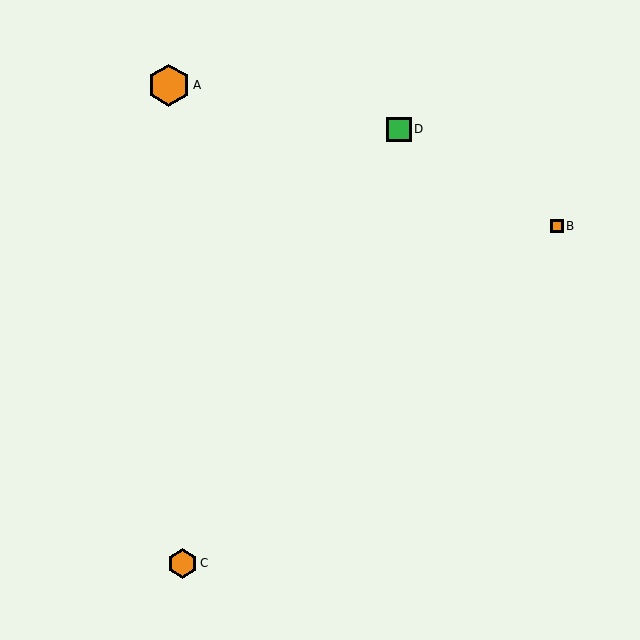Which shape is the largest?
The orange hexagon (labeled A) is the largest.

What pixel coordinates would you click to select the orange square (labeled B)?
Click at (557, 226) to select the orange square B.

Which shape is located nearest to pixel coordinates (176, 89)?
The orange hexagon (labeled A) at (169, 85) is nearest to that location.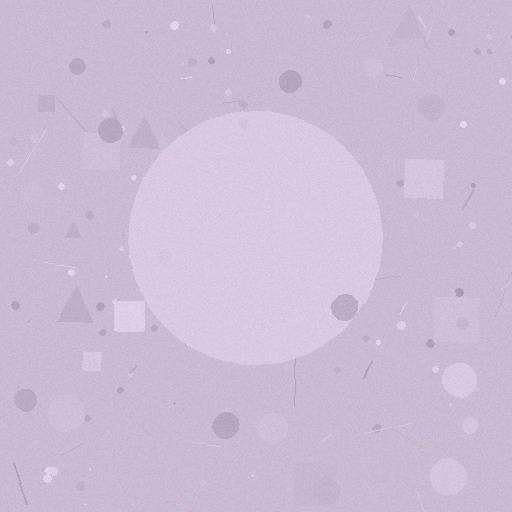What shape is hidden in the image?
A circle is hidden in the image.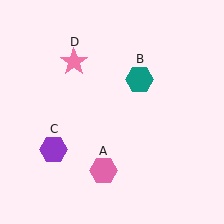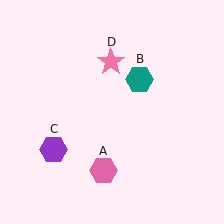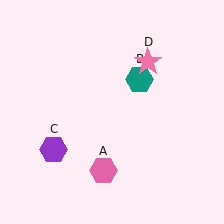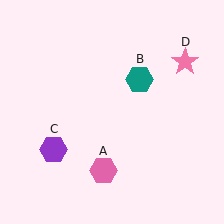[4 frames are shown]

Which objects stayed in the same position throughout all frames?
Pink hexagon (object A) and teal hexagon (object B) and purple hexagon (object C) remained stationary.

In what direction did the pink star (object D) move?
The pink star (object D) moved right.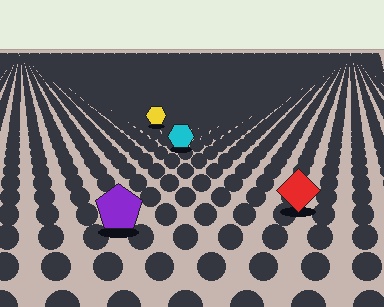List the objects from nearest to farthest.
From nearest to farthest: the purple pentagon, the red diamond, the cyan hexagon, the yellow hexagon.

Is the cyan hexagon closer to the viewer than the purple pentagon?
No. The purple pentagon is closer — you can tell from the texture gradient: the ground texture is coarser near it.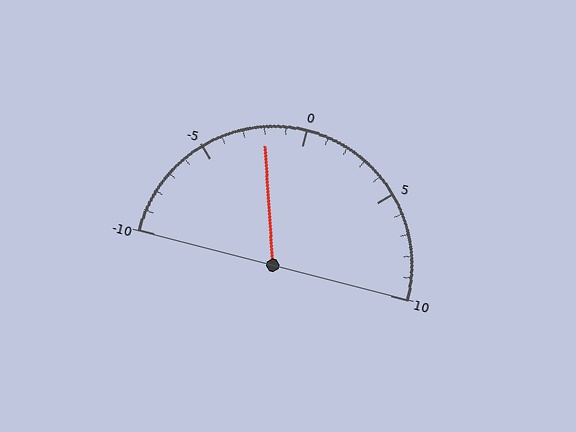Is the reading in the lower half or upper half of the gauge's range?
The reading is in the lower half of the range (-10 to 10).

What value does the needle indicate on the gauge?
The needle indicates approximately -2.